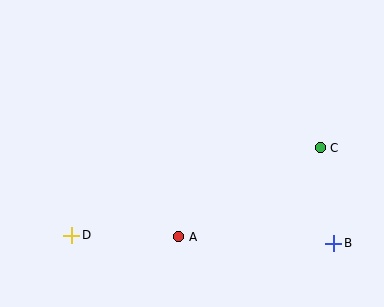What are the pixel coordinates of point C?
Point C is at (320, 148).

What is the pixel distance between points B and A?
The distance between B and A is 155 pixels.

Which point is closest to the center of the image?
Point A at (179, 237) is closest to the center.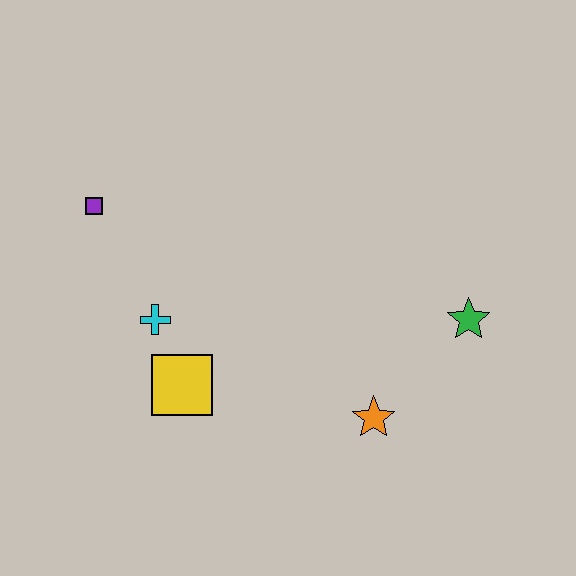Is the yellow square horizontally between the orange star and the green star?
No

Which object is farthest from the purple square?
The green star is farthest from the purple square.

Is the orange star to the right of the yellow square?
Yes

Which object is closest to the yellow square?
The cyan cross is closest to the yellow square.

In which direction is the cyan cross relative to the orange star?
The cyan cross is to the left of the orange star.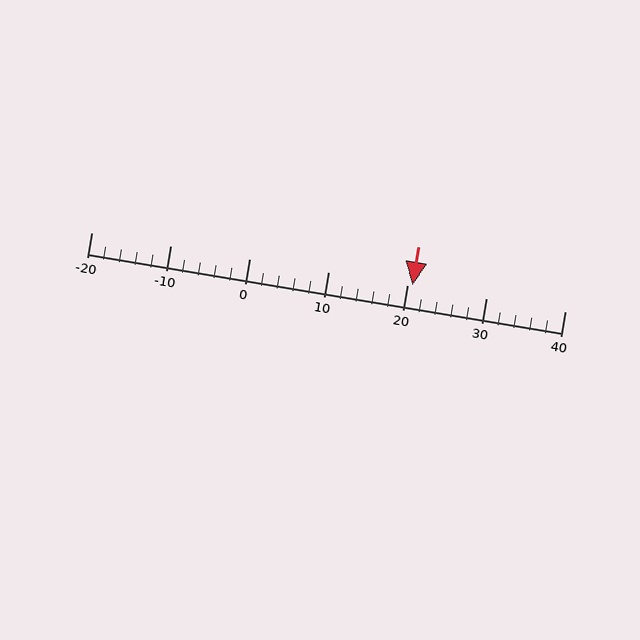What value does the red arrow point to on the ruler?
The red arrow points to approximately 21.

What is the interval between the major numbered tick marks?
The major tick marks are spaced 10 units apart.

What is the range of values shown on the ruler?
The ruler shows values from -20 to 40.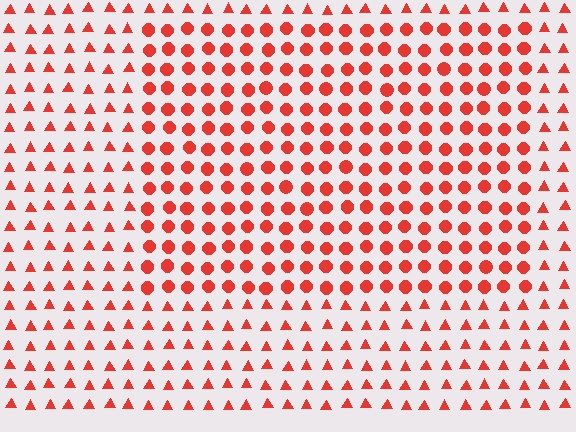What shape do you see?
I see a rectangle.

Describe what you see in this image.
The image is filled with small red elements arranged in a uniform grid. A rectangle-shaped region contains circles, while the surrounding area contains triangles. The boundary is defined purely by the change in element shape.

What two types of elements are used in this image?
The image uses circles inside the rectangle region and triangles outside it.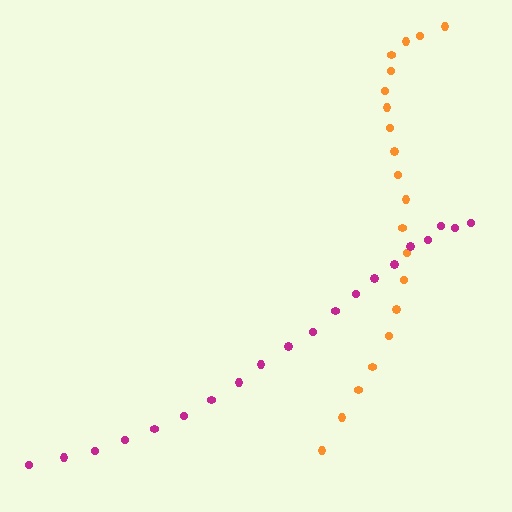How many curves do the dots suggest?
There are 2 distinct paths.